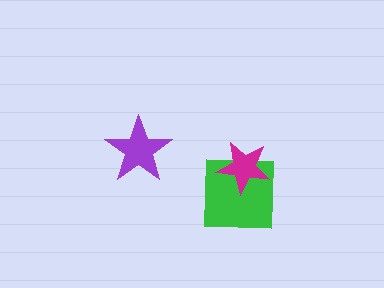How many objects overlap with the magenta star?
1 object overlaps with the magenta star.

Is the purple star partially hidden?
No, no other shape covers it.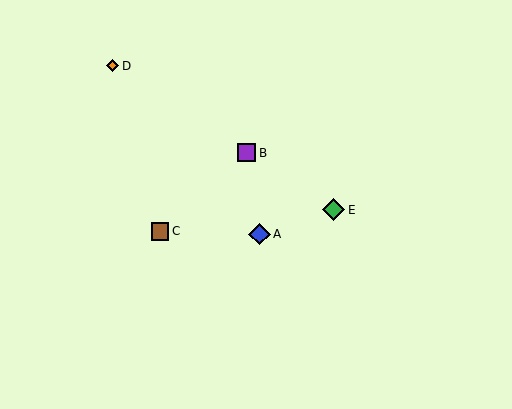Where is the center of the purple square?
The center of the purple square is at (247, 153).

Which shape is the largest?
The green diamond (labeled E) is the largest.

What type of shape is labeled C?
Shape C is a brown square.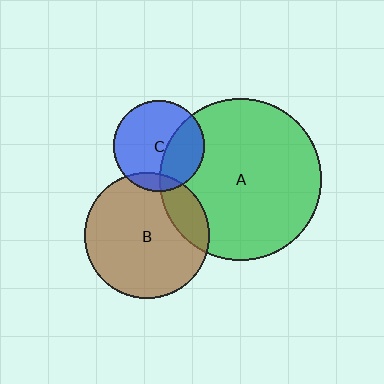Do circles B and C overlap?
Yes.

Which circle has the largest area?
Circle A (green).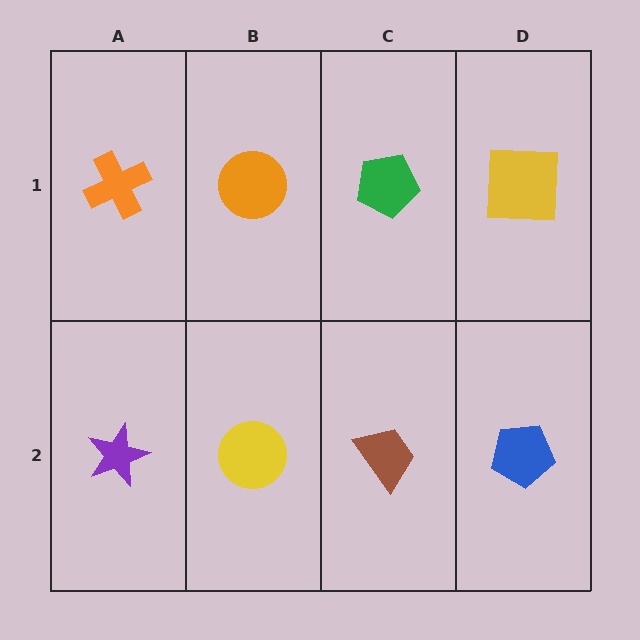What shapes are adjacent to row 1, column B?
A yellow circle (row 2, column B), an orange cross (row 1, column A), a green pentagon (row 1, column C).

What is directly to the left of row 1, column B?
An orange cross.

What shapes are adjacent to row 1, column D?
A blue pentagon (row 2, column D), a green pentagon (row 1, column C).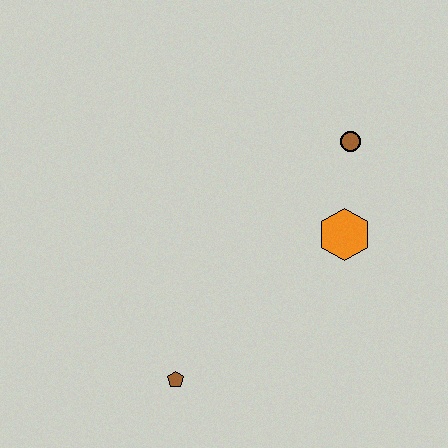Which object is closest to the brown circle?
The orange hexagon is closest to the brown circle.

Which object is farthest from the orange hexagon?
The brown pentagon is farthest from the orange hexagon.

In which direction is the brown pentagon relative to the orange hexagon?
The brown pentagon is to the left of the orange hexagon.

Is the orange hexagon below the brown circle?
Yes